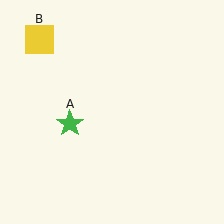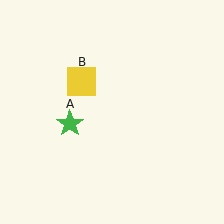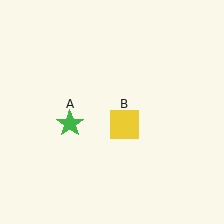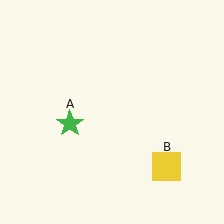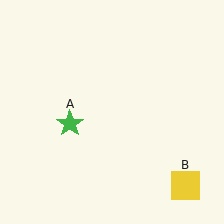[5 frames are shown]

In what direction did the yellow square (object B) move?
The yellow square (object B) moved down and to the right.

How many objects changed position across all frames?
1 object changed position: yellow square (object B).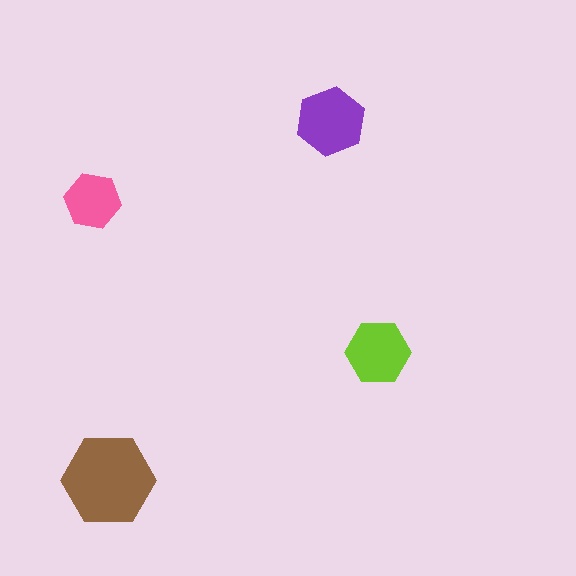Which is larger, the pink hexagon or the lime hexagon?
The lime one.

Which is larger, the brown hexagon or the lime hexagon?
The brown one.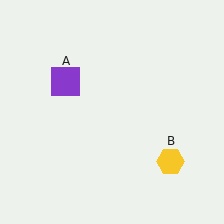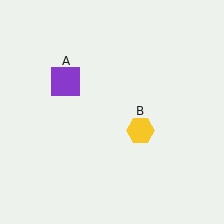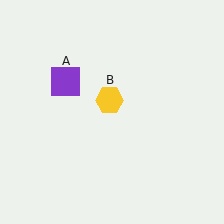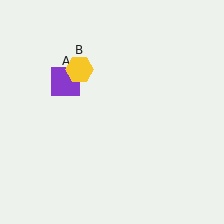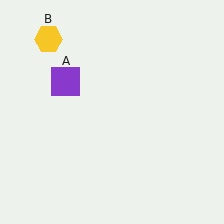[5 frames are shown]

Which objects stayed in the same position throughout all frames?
Purple square (object A) remained stationary.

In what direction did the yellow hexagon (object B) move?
The yellow hexagon (object B) moved up and to the left.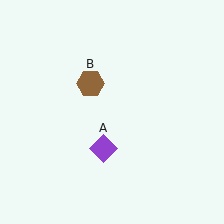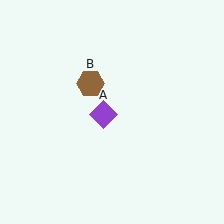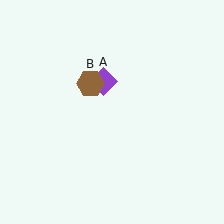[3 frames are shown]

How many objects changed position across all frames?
1 object changed position: purple diamond (object A).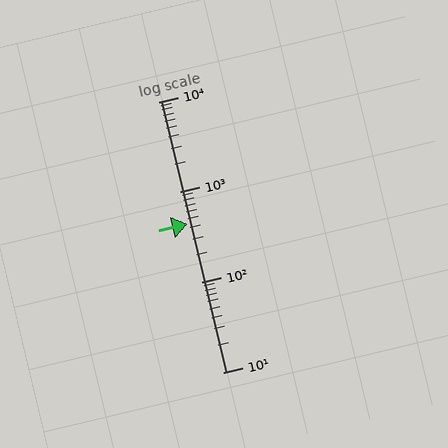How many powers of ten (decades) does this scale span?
The scale spans 3 decades, from 10 to 10000.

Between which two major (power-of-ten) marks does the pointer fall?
The pointer is between 100 and 1000.